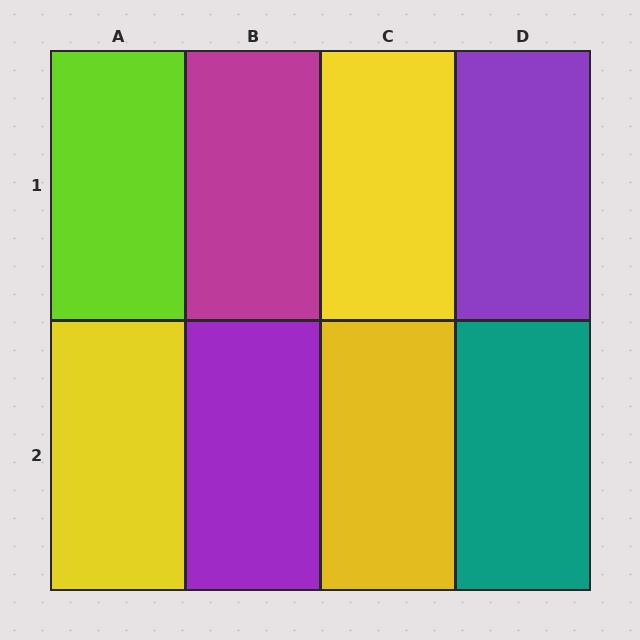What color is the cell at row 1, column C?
Yellow.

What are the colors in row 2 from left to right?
Yellow, purple, yellow, teal.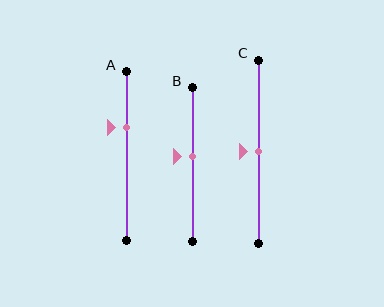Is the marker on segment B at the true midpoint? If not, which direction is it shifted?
No, the marker on segment B is shifted upward by about 5% of the segment length.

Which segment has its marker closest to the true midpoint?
Segment C has its marker closest to the true midpoint.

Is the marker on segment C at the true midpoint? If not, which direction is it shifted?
Yes, the marker on segment C is at the true midpoint.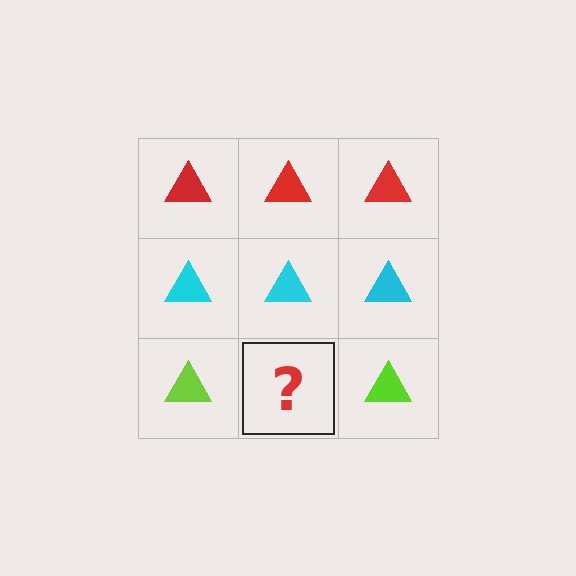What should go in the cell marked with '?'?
The missing cell should contain a lime triangle.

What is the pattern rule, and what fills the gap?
The rule is that each row has a consistent color. The gap should be filled with a lime triangle.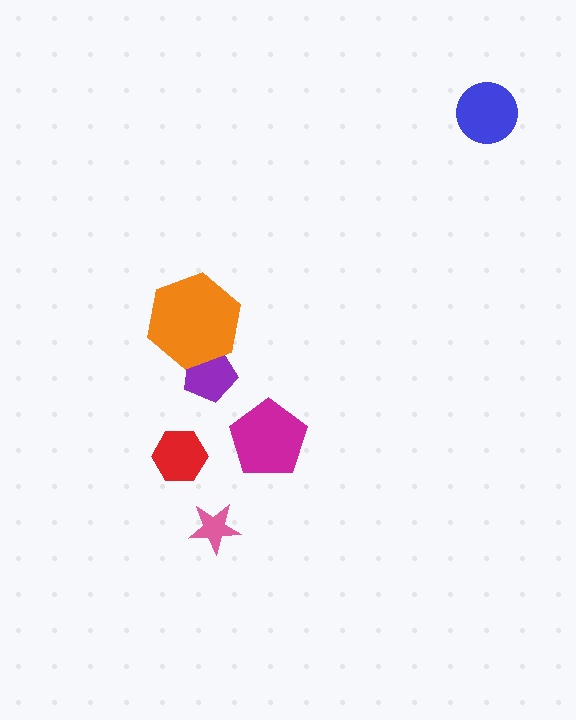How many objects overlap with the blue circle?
0 objects overlap with the blue circle.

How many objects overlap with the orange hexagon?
1 object overlaps with the orange hexagon.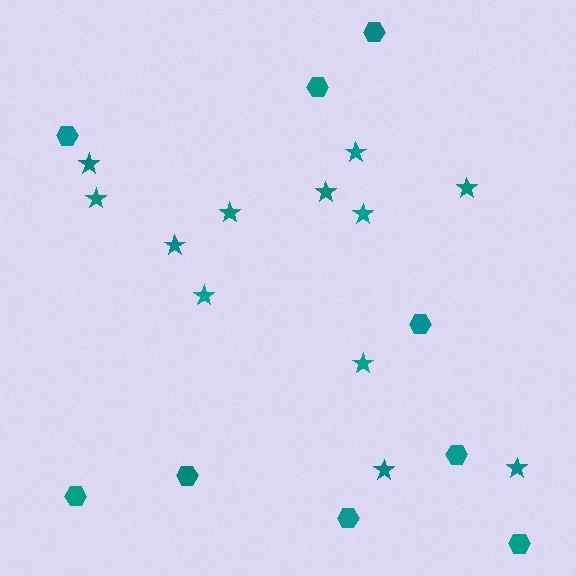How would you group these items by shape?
There are 2 groups: one group of hexagons (9) and one group of stars (12).